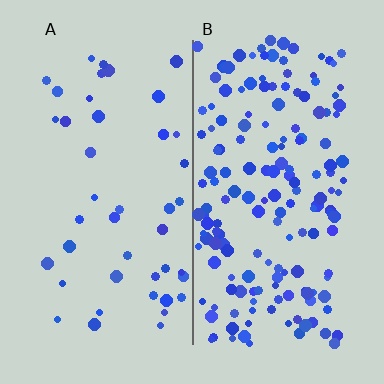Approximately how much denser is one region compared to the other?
Approximately 3.9× — region B over region A.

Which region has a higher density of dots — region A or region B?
B (the right).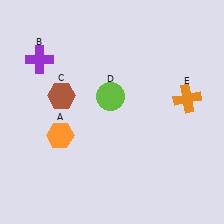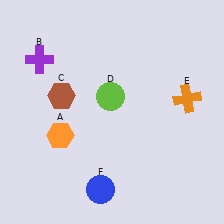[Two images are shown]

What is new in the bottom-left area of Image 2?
A blue circle (F) was added in the bottom-left area of Image 2.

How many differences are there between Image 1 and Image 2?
There is 1 difference between the two images.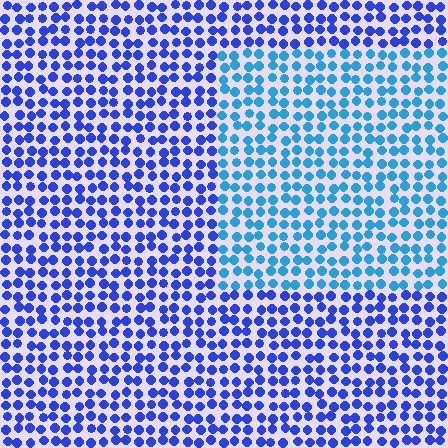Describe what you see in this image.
The image is filled with small blue elements in a uniform arrangement. A rectangle-shaped region is visible where the elements are tinted to a slightly different hue, forming a subtle color boundary.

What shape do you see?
I see a rectangle.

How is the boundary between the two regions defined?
The boundary is defined purely by a slight shift in hue (about 35 degrees). Spacing, size, and orientation are identical on both sides.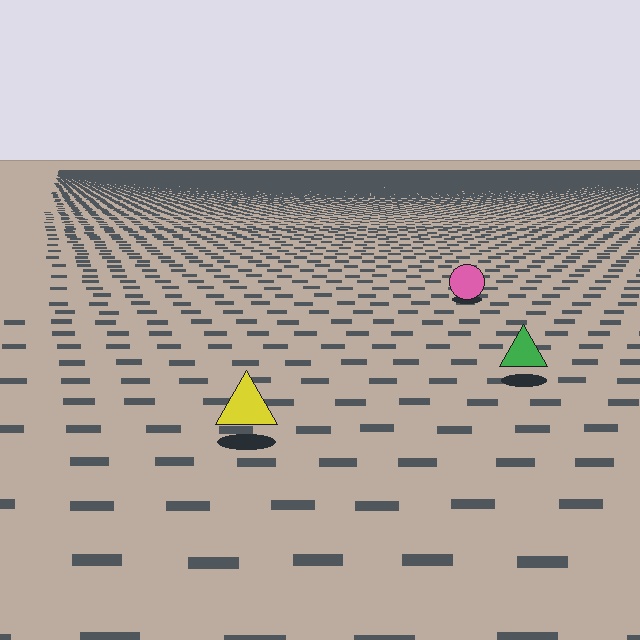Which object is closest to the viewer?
The yellow triangle is closest. The texture marks near it are larger and more spread out.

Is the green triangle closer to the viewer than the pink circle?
Yes. The green triangle is closer — you can tell from the texture gradient: the ground texture is coarser near it.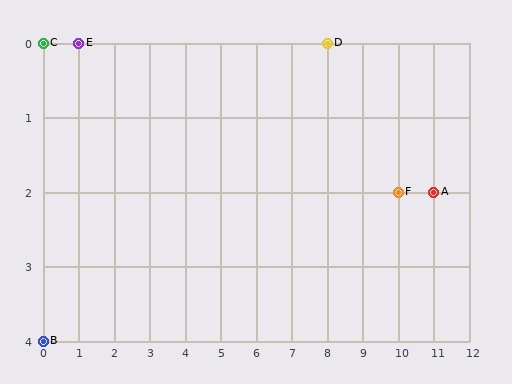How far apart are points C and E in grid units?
Points C and E are 1 column apart.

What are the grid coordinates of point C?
Point C is at grid coordinates (0, 0).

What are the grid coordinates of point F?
Point F is at grid coordinates (10, 2).